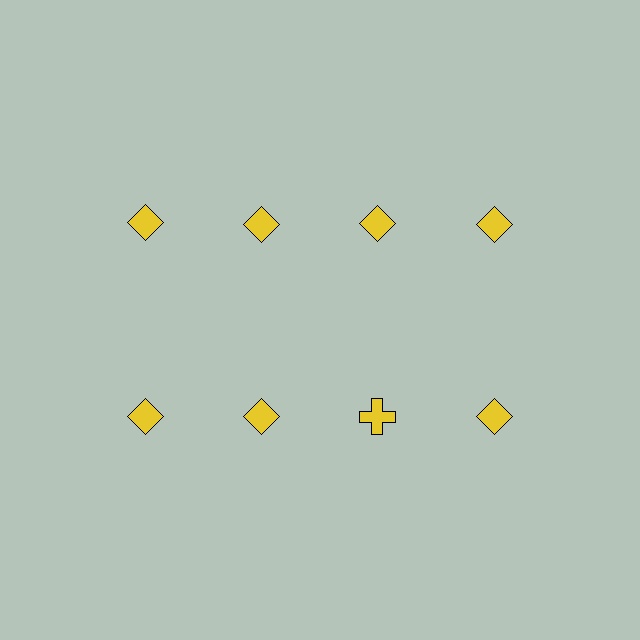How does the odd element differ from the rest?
It has a different shape: cross instead of diamond.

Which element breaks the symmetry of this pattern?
The yellow cross in the second row, center column breaks the symmetry. All other shapes are yellow diamonds.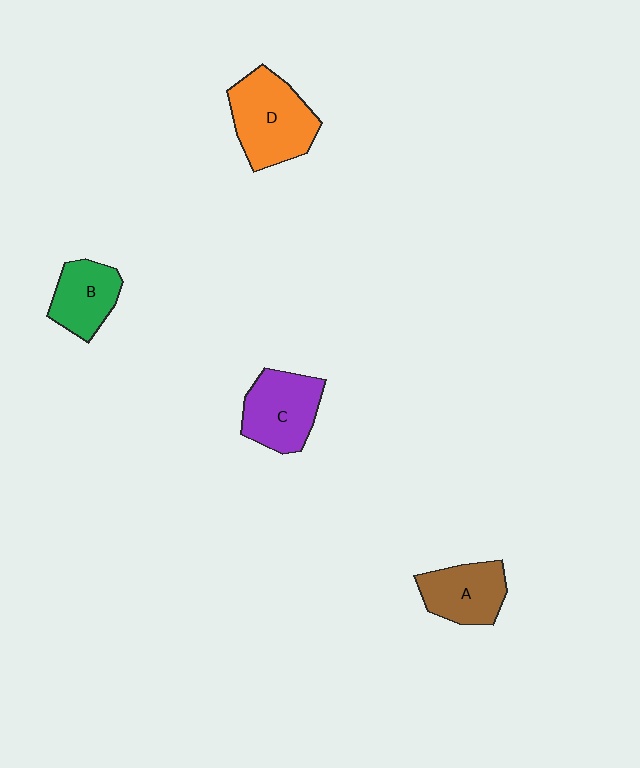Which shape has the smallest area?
Shape B (green).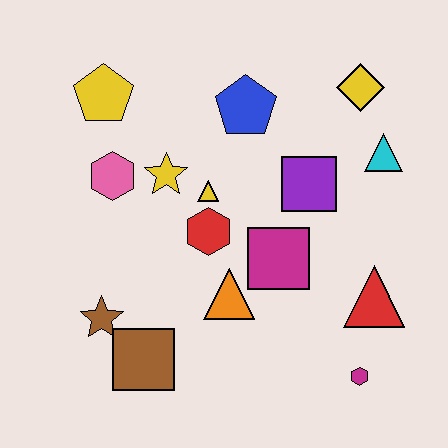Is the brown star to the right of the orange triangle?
No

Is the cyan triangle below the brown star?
No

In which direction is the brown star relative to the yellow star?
The brown star is below the yellow star.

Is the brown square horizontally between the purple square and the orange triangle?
No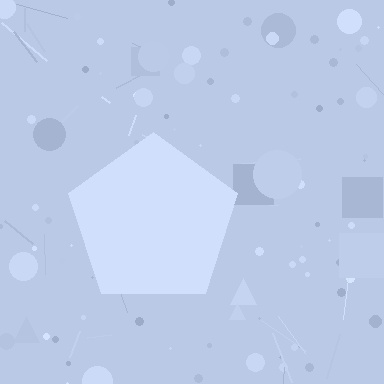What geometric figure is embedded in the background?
A pentagon is embedded in the background.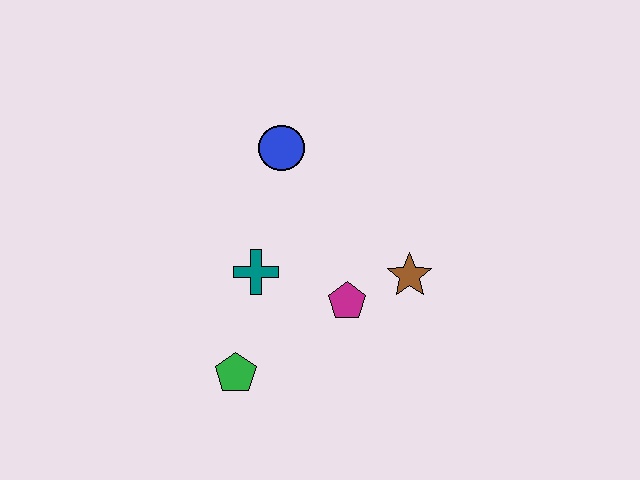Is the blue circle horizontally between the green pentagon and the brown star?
Yes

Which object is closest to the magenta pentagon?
The brown star is closest to the magenta pentagon.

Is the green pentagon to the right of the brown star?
No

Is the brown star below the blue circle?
Yes